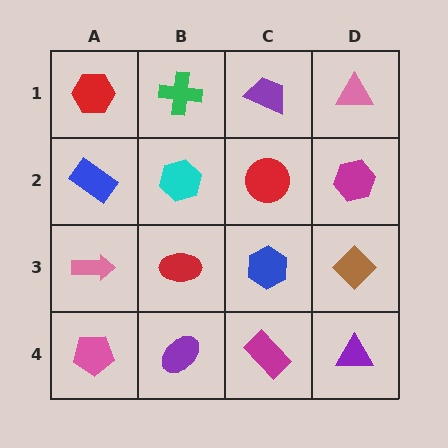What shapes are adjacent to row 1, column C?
A red circle (row 2, column C), a green cross (row 1, column B), a pink triangle (row 1, column D).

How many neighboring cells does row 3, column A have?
3.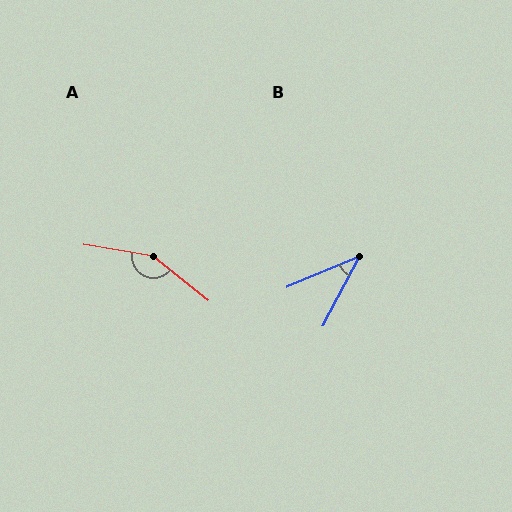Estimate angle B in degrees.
Approximately 39 degrees.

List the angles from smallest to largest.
B (39°), A (151°).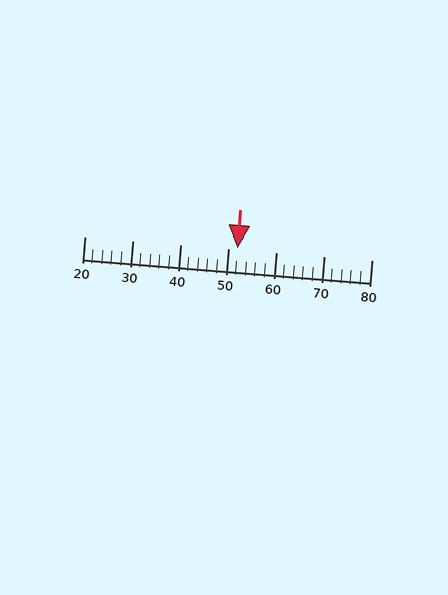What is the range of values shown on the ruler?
The ruler shows values from 20 to 80.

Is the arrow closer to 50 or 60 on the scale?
The arrow is closer to 50.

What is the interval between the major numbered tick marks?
The major tick marks are spaced 10 units apart.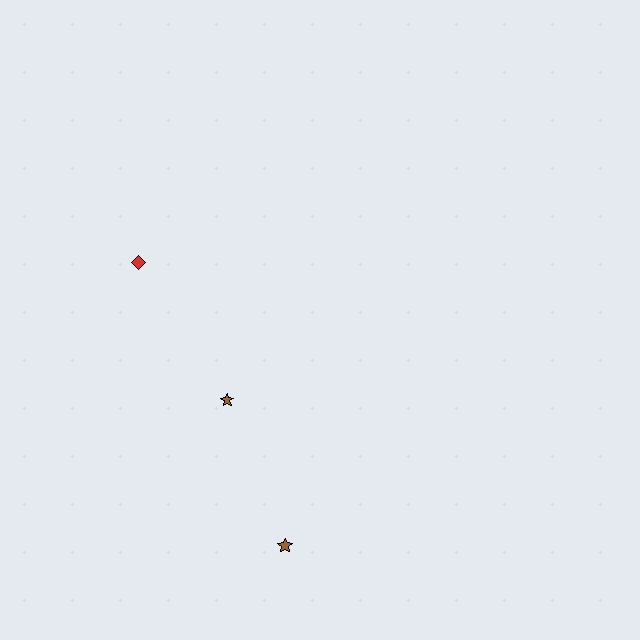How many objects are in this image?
There are 3 objects.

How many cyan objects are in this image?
There are no cyan objects.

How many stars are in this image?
There are 2 stars.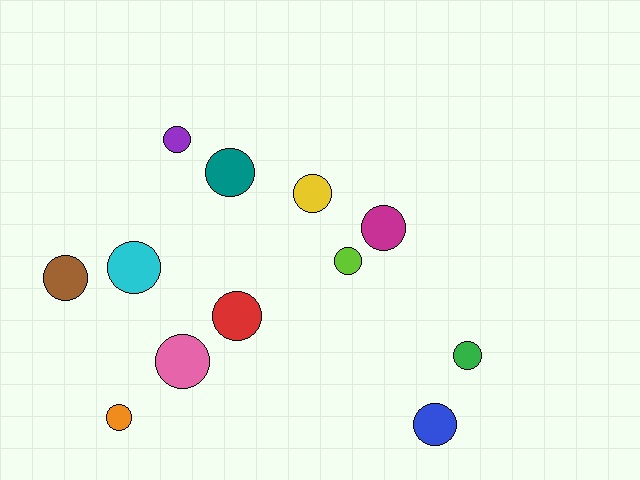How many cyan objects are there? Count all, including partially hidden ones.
There is 1 cyan object.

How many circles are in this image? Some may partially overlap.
There are 12 circles.